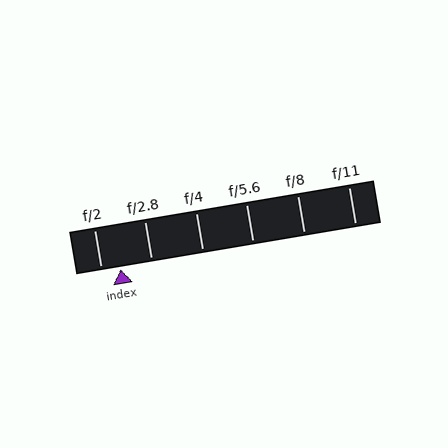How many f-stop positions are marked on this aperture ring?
There are 6 f-stop positions marked.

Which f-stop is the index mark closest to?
The index mark is closest to f/2.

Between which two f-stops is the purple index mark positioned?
The index mark is between f/2 and f/2.8.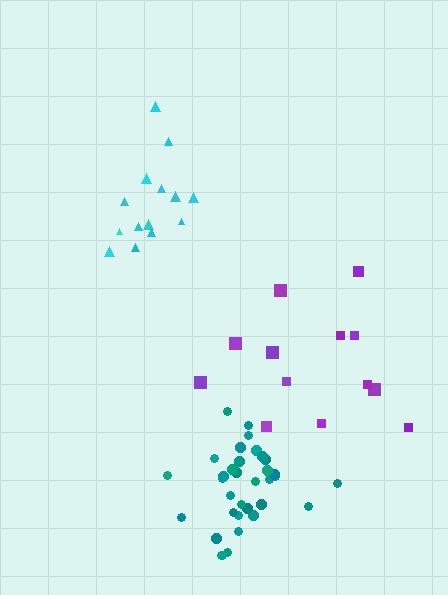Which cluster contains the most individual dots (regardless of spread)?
Teal (34).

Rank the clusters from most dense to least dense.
teal, cyan, purple.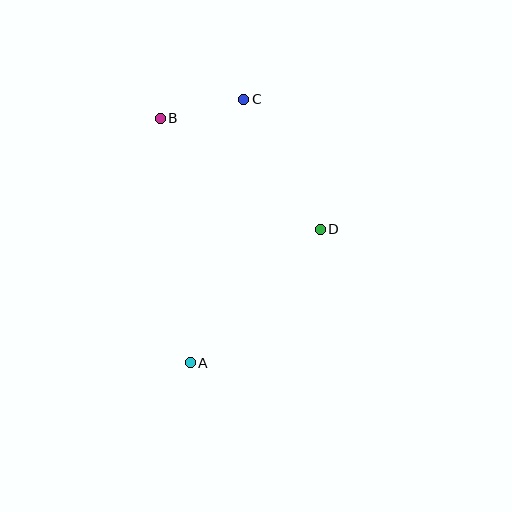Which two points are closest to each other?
Points B and C are closest to each other.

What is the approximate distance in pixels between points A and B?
The distance between A and B is approximately 247 pixels.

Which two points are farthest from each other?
Points A and C are farthest from each other.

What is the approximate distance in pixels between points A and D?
The distance between A and D is approximately 186 pixels.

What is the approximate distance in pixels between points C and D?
The distance between C and D is approximately 151 pixels.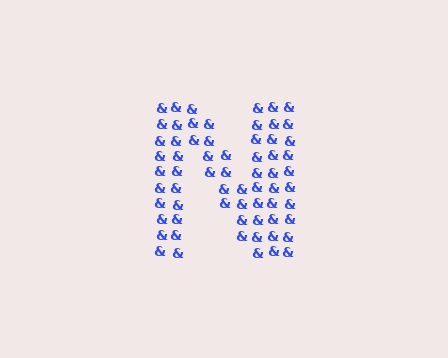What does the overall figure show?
The overall figure shows the letter N.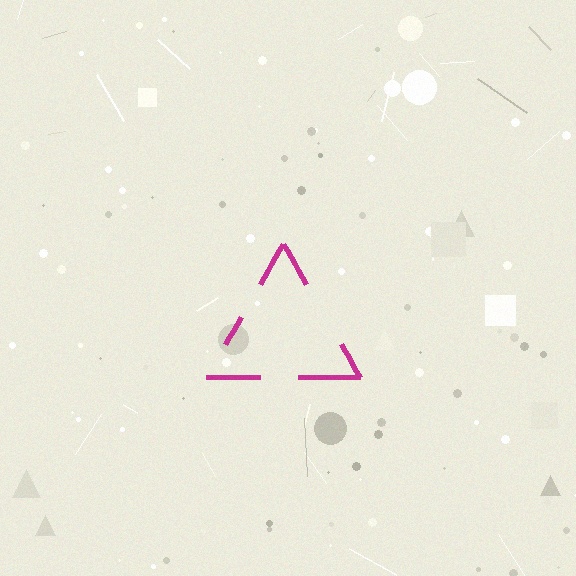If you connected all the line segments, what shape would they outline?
They would outline a triangle.